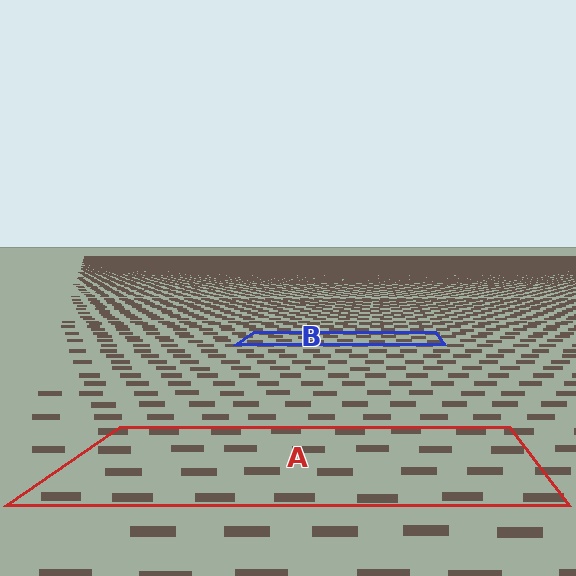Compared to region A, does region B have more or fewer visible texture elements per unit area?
Region B has more texture elements per unit area — they are packed more densely because it is farther away.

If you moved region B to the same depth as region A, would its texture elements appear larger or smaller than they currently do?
They would appear larger. At a closer depth, the same texture elements are projected at a bigger on-screen size.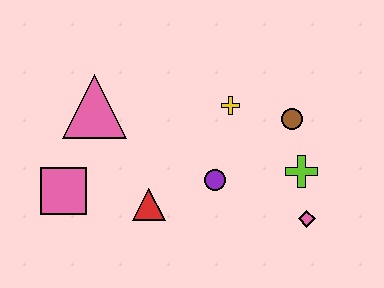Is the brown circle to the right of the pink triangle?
Yes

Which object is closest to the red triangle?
The purple circle is closest to the red triangle.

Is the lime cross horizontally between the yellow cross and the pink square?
No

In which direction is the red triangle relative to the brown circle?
The red triangle is to the left of the brown circle.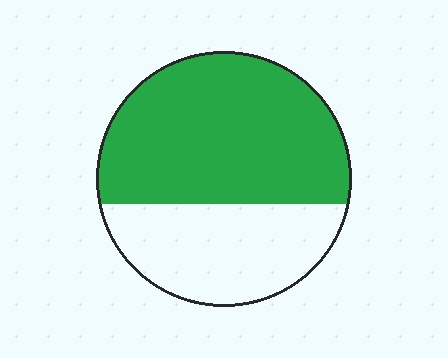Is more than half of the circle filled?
Yes.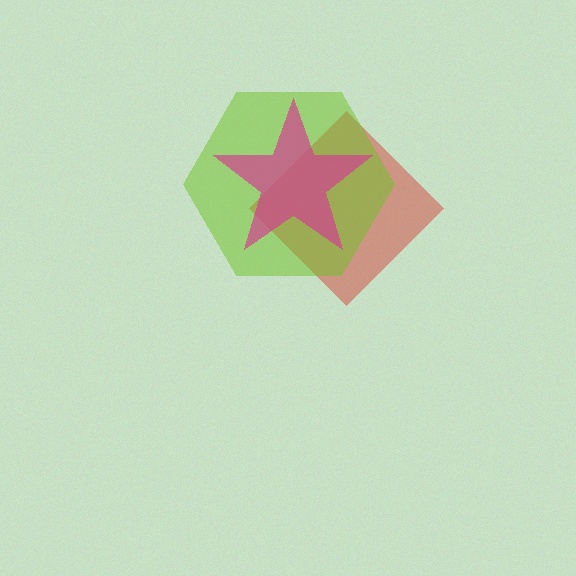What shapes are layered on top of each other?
The layered shapes are: a red diamond, a lime hexagon, a magenta star.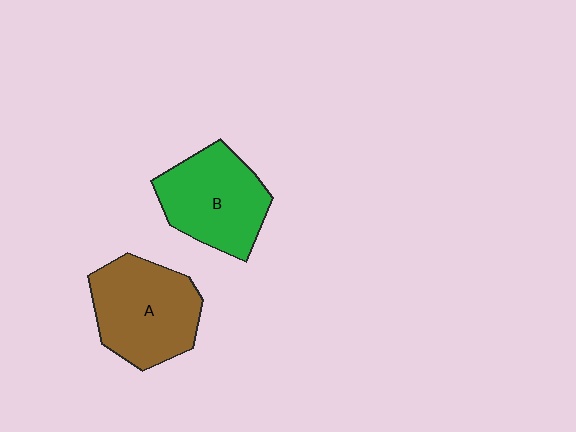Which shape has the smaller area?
Shape B (green).